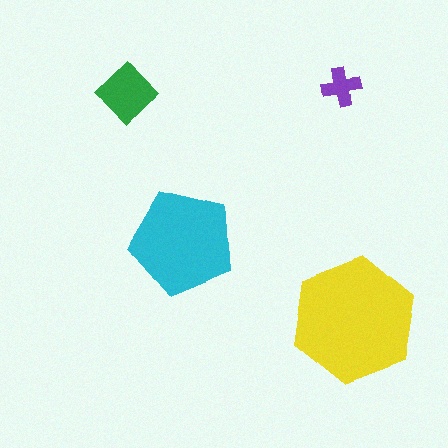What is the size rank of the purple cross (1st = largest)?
4th.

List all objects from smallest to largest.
The purple cross, the green diamond, the cyan pentagon, the yellow hexagon.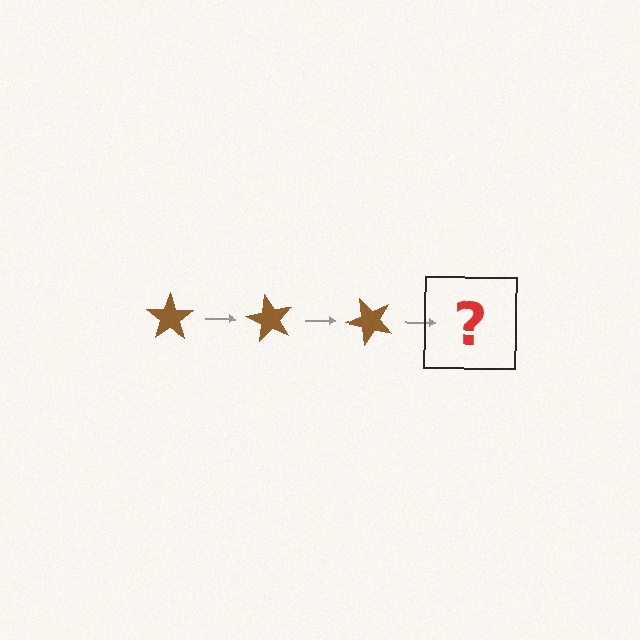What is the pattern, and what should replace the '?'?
The pattern is that the star rotates 60 degrees each step. The '?' should be a brown star rotated 180 degrees.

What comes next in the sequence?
The next element should be a brown star rotated 180 degrees.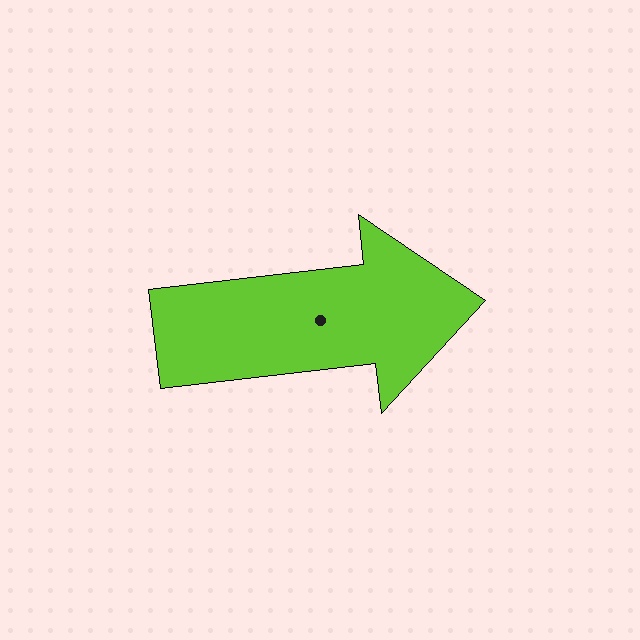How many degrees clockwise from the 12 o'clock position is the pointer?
Approximately 83 degrees.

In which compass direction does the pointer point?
East.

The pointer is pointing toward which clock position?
Roughly 3 o'clock.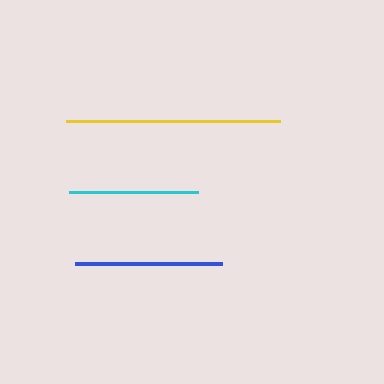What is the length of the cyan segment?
The cyan segment is approximately 129 pixels long.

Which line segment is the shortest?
The cyan line is the shortest at approximately 129 pixels.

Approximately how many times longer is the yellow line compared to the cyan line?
The yellow line is approximately 1.7 times the length of the cyan line.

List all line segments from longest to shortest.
From longest to shortest: yellow, blue, cyan.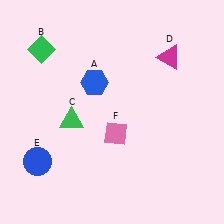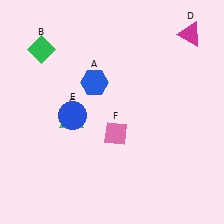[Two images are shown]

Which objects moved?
The objects that moved are: the magenta triangle (D), the blue circle (E).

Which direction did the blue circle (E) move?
The blue circle (E) moved up.